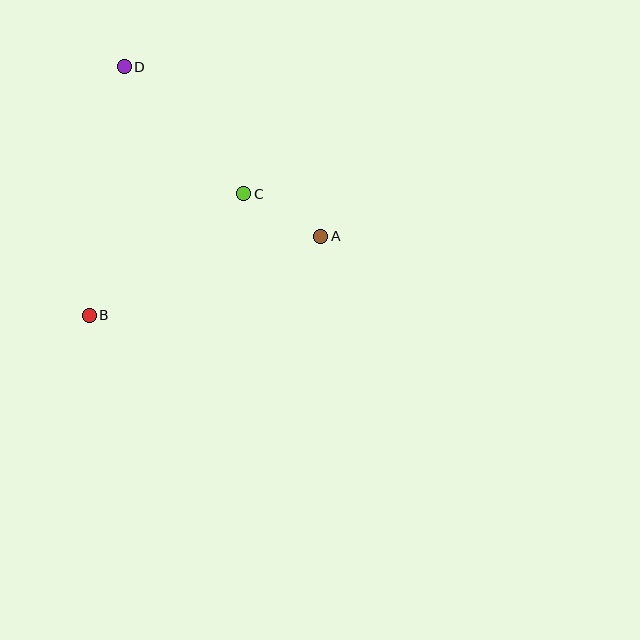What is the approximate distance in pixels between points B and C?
The distance between B and C is approximately 196 pixels.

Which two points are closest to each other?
Points A and C are closest to each other.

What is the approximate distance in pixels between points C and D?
The distance between C and D is approximately 174 pixels.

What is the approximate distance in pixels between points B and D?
The distance between B and D is approximately 251 pixels.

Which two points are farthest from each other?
Points A and D are farthest from each other.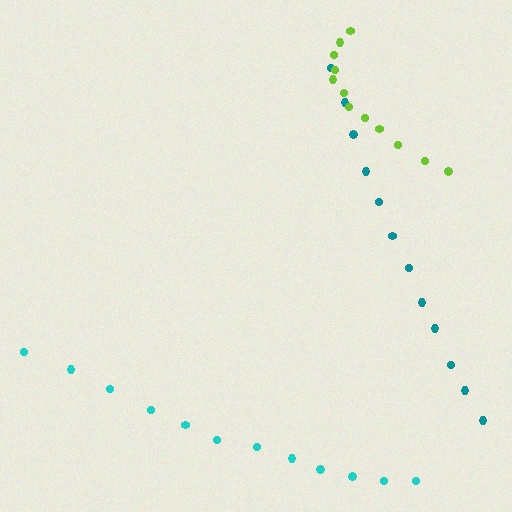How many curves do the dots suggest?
There are 3 distinct paths.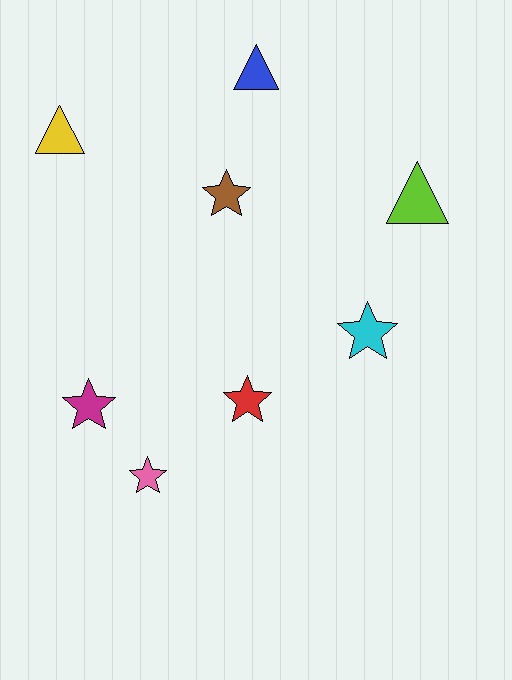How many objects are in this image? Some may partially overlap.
There are 8 objects.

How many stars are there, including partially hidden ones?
There are 5 stars.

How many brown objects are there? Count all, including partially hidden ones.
There is 1 brown object.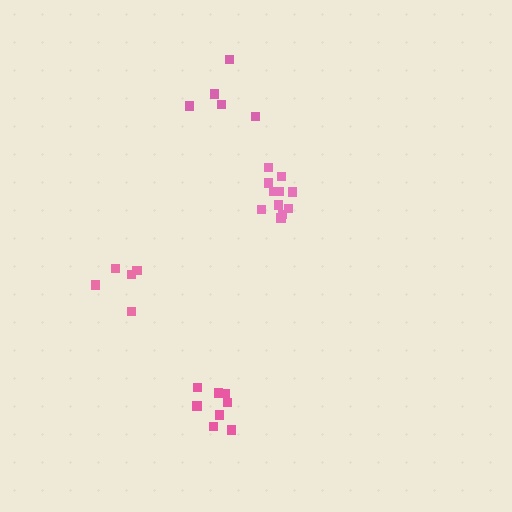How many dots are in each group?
Group 1: 5 dots, Group 2: 11 dots, Group 3: 8 dots, Group 4: 5 dots (29 total).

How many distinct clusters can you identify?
There are 4 distinct clusters.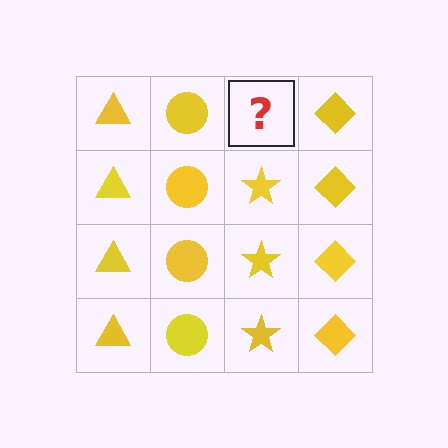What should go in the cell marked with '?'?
The missing cell should contain a yellow star.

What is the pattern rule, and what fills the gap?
The rule is that each column has a consistent shape. The gap should be filled with a yellow star.